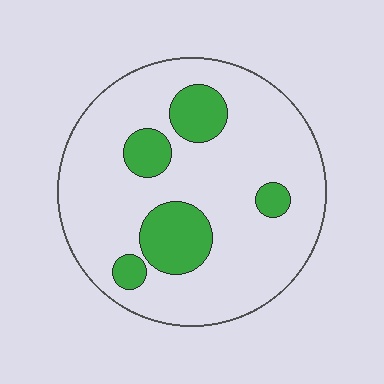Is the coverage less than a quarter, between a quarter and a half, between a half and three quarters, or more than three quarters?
Less than a quarter.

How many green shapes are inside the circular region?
5.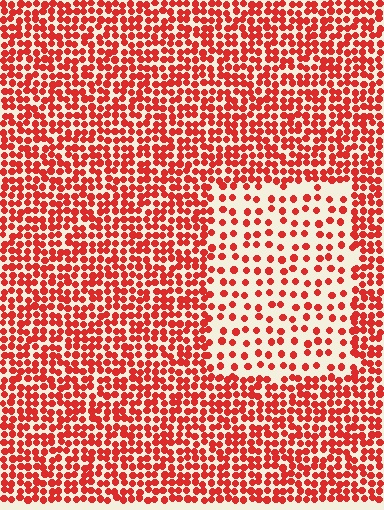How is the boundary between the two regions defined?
The boundary is defined by a change in element density (approximately 2.3x ratio). All elements are the same color, size, and shape.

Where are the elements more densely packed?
The elements are more densely packed outside the rectangle boundary.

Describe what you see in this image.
The image contains small red elements arranged at two different densities. A rectangle-shaped region is visible where the elements are less densely packed than the surrounding area.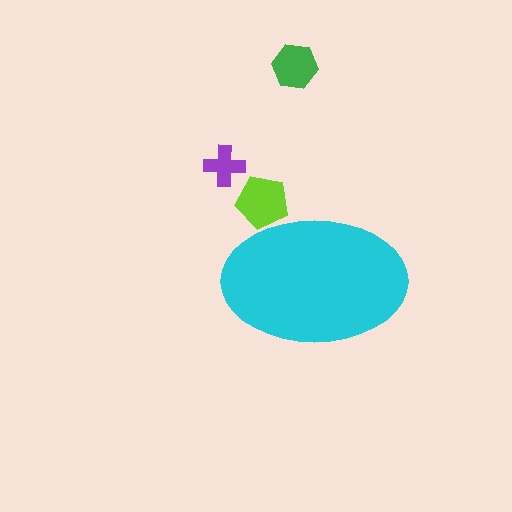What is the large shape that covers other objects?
A cyan ellipse.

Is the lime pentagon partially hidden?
Yes, the lime pentagon is partially hidden behind the cyan ellipse.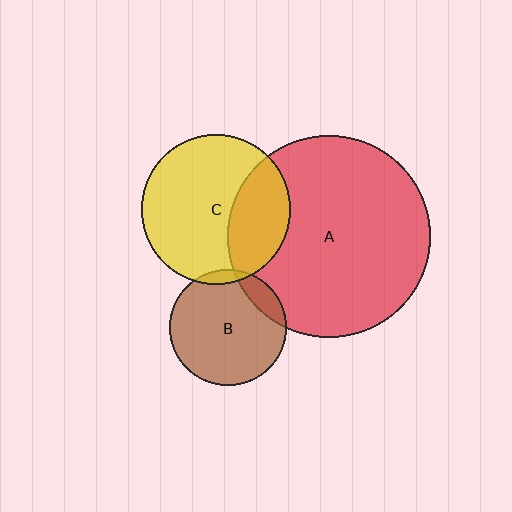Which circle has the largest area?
Circle A (red).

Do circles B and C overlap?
Yes.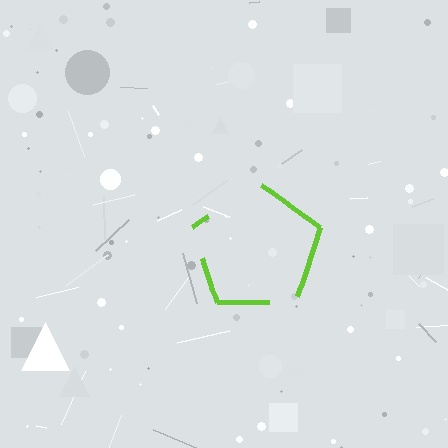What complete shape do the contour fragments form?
The contour fragments form a pentagon.